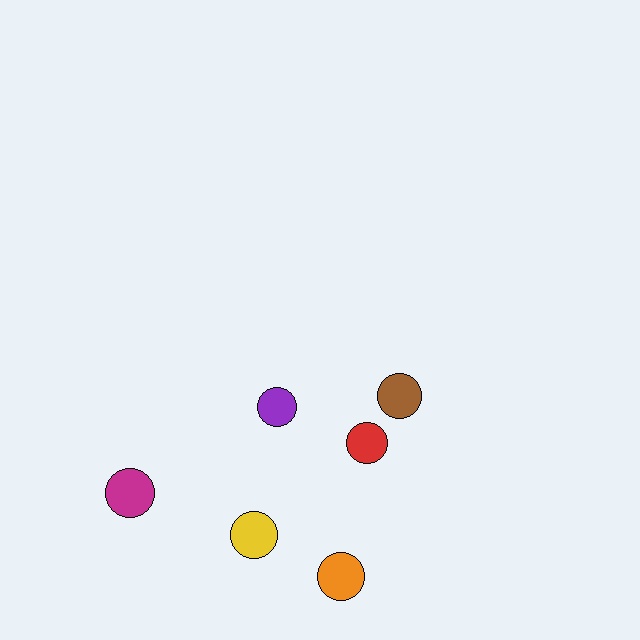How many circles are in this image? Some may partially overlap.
There are 6 circles.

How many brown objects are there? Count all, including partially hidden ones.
There is 1 brown object.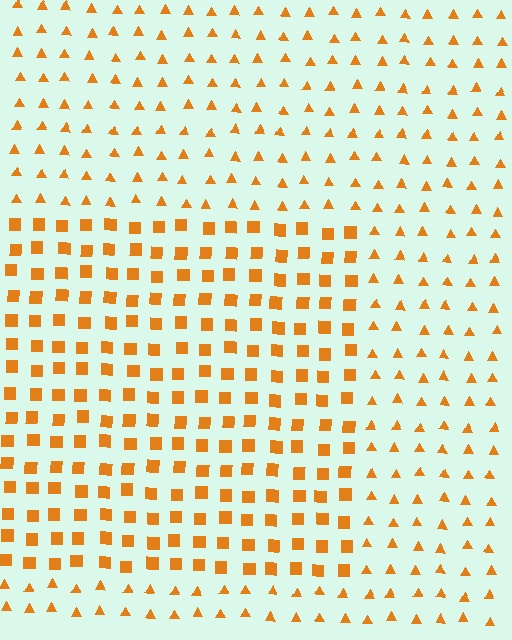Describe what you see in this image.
The image is filled with small orange elements arranged in a uniform grid. A rectangle-shaped region contains squares, while the surrounding area contains triangles. The boundary is defined purely by the change in element shape.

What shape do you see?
I see a rectangle.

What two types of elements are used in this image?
The image uses squares inside the rectangle region and triangles outside it.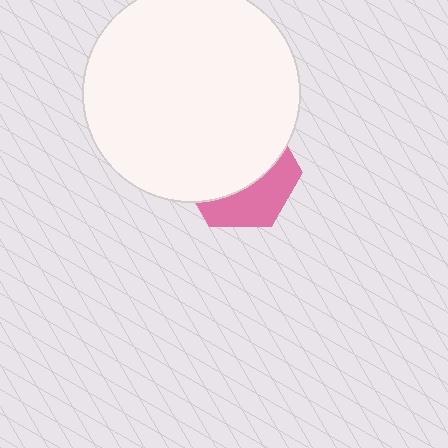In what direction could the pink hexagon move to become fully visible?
The pink hexagon could move down. That would shift it out from behind the white circle entirely.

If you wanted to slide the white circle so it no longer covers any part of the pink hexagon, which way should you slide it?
Slide it up — that is the most direct way to separate the two shapes.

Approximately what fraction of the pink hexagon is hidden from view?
Roughly 62% of the pink hexagon is hidden behind the white circle.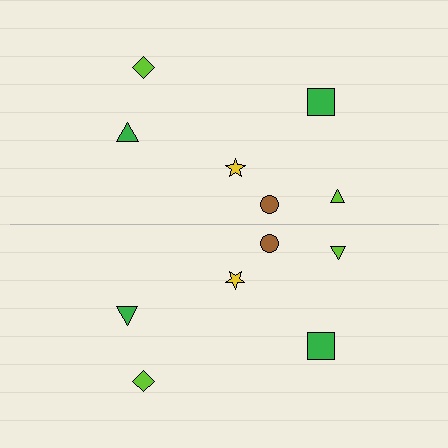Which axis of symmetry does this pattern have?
The pattern has a horizontal axis of symmetry running through the center of the image.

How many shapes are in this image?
There are 12 shapes in this image.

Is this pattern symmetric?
Yes, this pattern has bilateral (reflection) symmetry.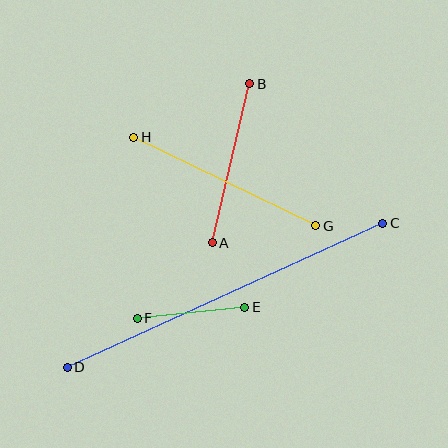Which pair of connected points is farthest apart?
Points C and D are farthest apart.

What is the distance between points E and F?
The distance is approximately 108 pixels.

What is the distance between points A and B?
The distance is approximately 164 pixels.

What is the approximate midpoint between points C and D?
The midpoint is at approximately (225, 295) pixels.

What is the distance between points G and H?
The distance is approximately 202 pixels.